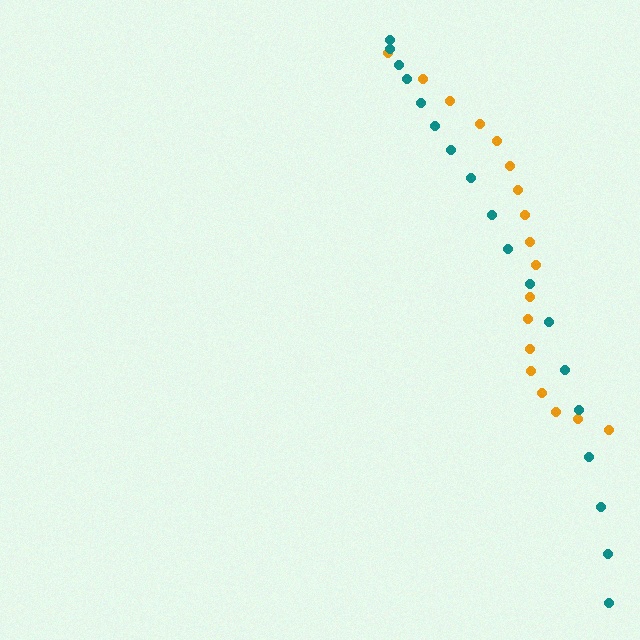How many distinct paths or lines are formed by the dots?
There are 2 distinct paths.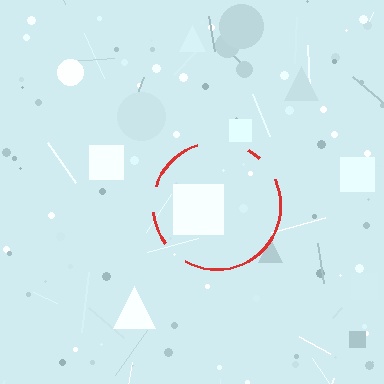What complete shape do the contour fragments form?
The contour fragments form a circle.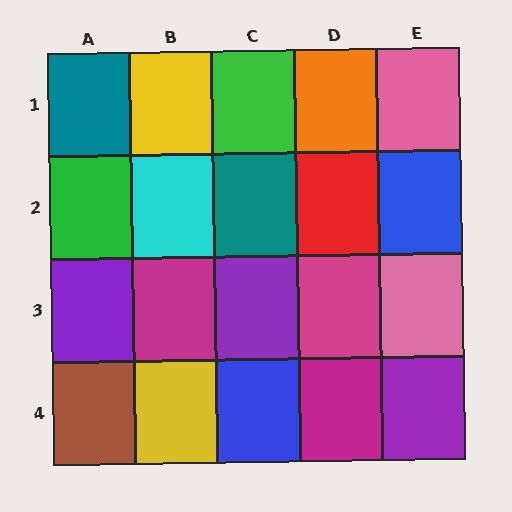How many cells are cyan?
1 cell is cyan.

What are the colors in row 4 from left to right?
Brown, yellow, blue, magenta, purple.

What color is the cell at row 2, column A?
Green.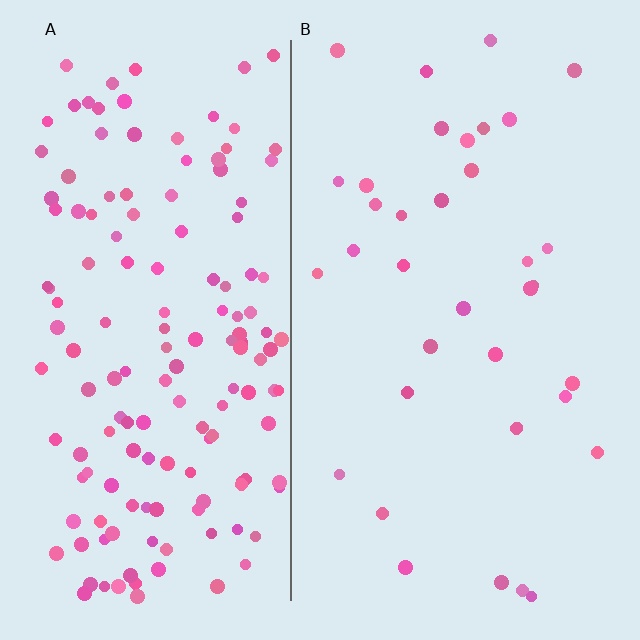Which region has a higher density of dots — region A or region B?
A (the left).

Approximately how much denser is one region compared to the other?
Approximately 4.3× — region A over region B.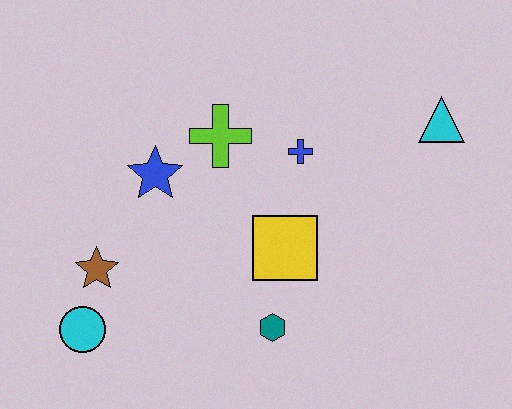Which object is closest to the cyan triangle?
The blue cross is closest to the cyan triangle.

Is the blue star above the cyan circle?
Yes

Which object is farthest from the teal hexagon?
The cyan triangle is farthest from the teal hexagon.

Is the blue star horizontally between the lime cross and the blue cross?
No